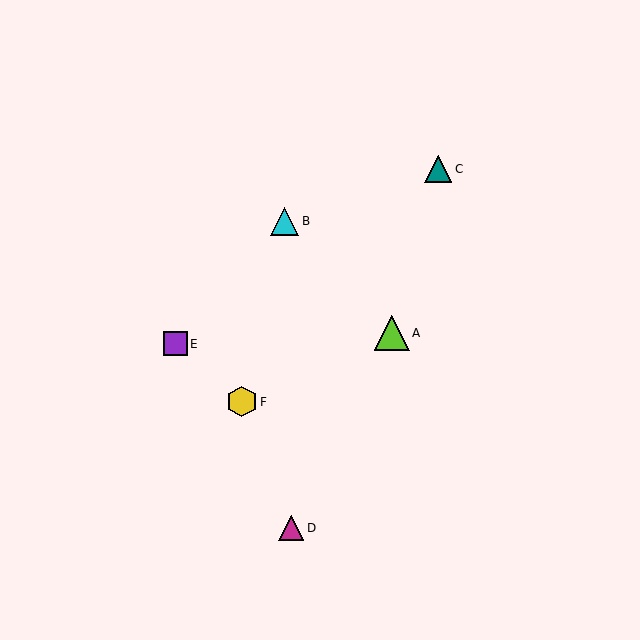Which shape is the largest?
The lime triangle (labeled A) is the largest.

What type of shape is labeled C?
Shape C is a teal triangle.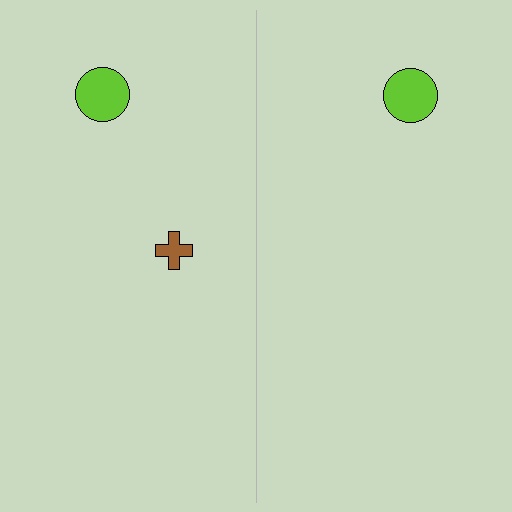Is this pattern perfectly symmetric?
No, the pattern is not perfectly symmetric. A brown cross is missing from the right side.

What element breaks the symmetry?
A brown cross is missing from the right side.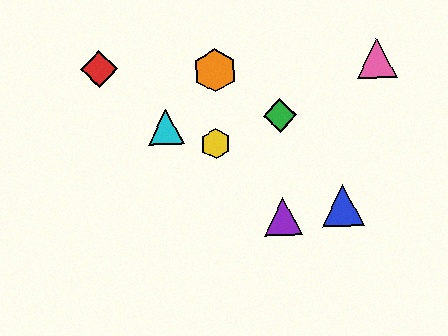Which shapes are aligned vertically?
The green diamond, the purple triangle are aligned vertically.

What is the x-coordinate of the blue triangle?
The blue triangle is at x≈343.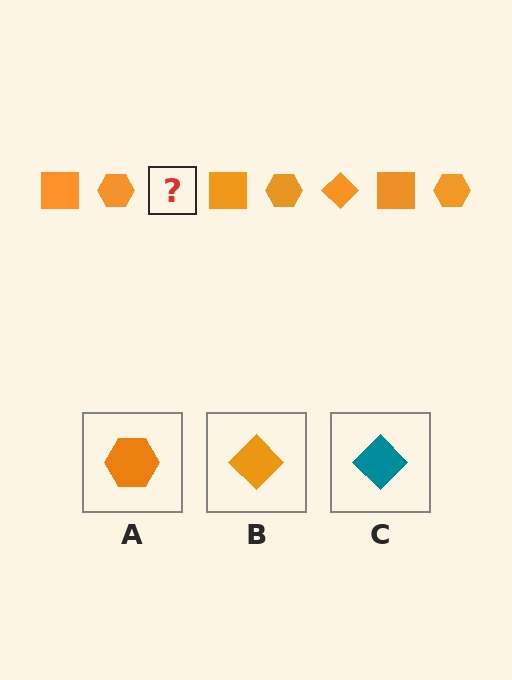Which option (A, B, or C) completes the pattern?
B.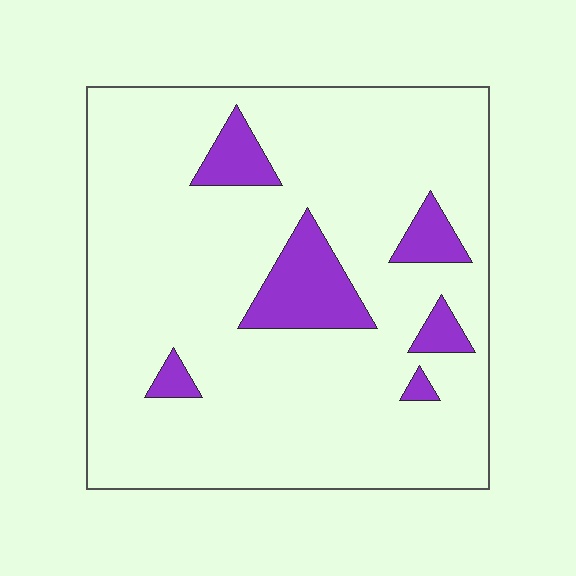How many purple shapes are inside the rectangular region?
6.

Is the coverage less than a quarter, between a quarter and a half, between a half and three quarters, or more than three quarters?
Less than a quarter.